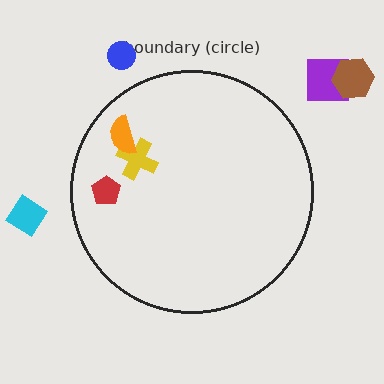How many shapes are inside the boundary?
3 inside, 4 outside.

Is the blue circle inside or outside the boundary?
Outside.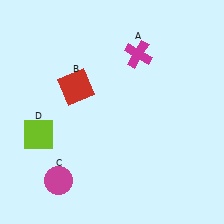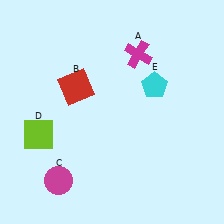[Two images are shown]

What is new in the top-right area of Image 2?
A cyan pentagon (E) was added in the top-right area of Image 2.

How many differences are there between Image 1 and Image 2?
There is 1 difference between the two images.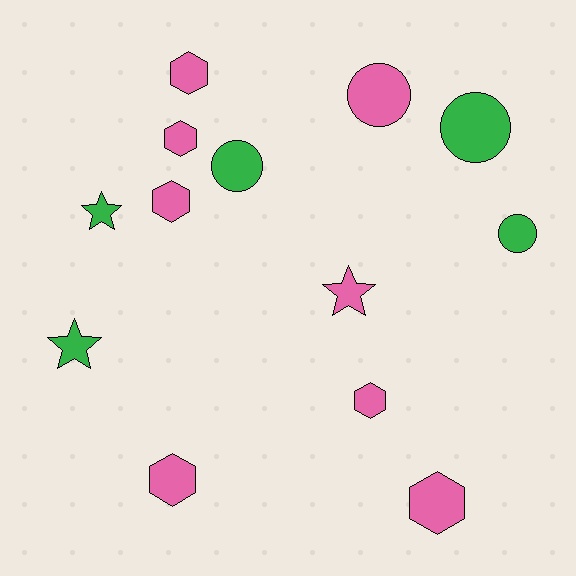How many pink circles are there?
There is 1 pink circle.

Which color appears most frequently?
Pink, with 8 objects.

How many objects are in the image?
There are 13 objects.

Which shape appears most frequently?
Hexagon, with 6 objects.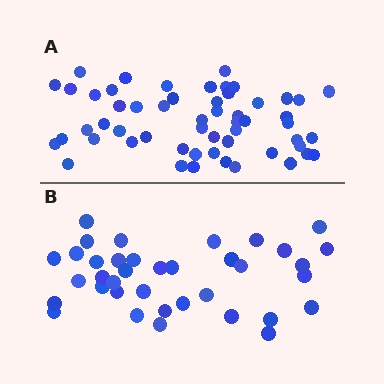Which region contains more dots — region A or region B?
Region A (the top region) has more dots.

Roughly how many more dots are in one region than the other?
Region A has approximately 20 more dots than region B.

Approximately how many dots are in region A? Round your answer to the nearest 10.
About 60 dots. (The exact count is 55, which rounds to 60.)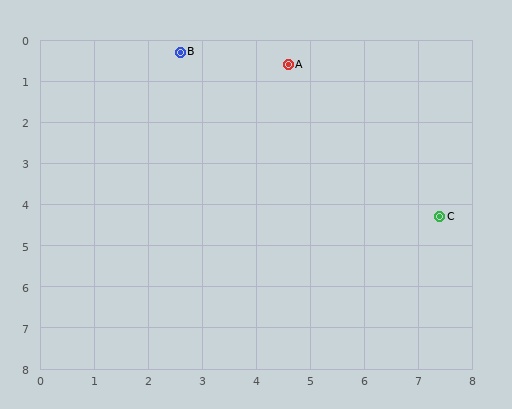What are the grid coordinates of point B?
Point B is at approximately (2.6, 0.3).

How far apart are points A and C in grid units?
Points A and C are about 4.6 grid units apart.